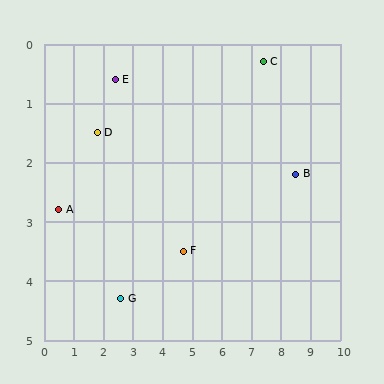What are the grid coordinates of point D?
Point D is at approximately (1.8, 1.5).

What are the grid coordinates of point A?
Point A is at approximately (0.5, 2.8).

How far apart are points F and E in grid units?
Points F and E are about 3.7 grid units apart.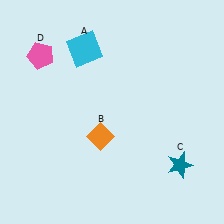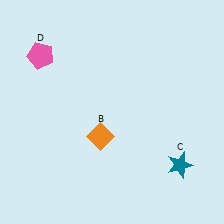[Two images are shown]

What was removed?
The cyan square (A) was removed in Image 2.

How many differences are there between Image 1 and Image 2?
There is 1 difference between the two images.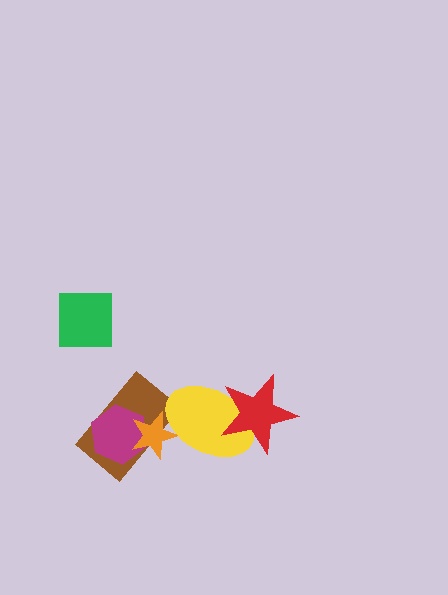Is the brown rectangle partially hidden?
Yes, it is partially covered by another shape.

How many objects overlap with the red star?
1 object overlaps with the red star.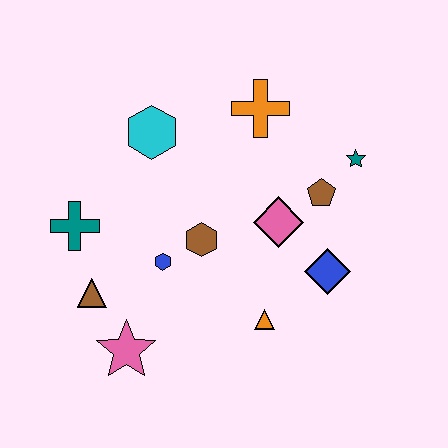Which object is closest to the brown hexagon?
The blue hexagon is closest to the brown hexagon.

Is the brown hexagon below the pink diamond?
Yes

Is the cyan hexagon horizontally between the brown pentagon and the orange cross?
No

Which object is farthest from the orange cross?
The pink star is farthest from the orange cross.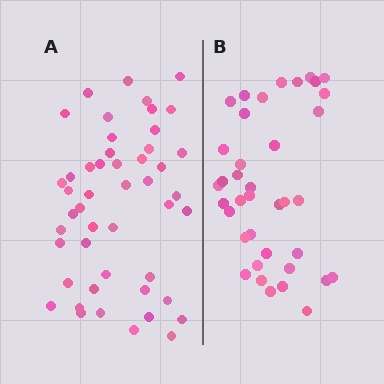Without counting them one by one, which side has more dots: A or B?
Region A (the left region) has more dots.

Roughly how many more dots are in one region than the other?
Region A has roughly 10 or so more dots than region B.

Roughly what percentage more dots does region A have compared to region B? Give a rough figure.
About 25% more.